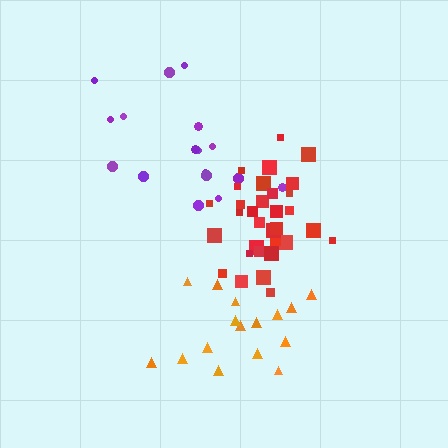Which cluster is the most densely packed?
Red.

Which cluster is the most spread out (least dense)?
Purple.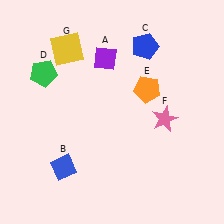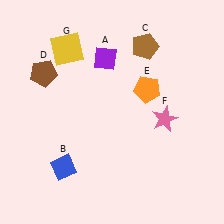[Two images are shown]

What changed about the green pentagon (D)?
In Image 1, D is green. In Image 2, it changed to brown.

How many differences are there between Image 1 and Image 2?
There are 2 differences between the two images.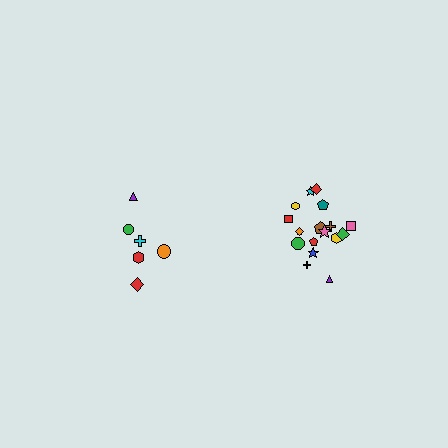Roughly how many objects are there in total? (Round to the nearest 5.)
Roughly 25 objects in total.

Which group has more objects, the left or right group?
The right group.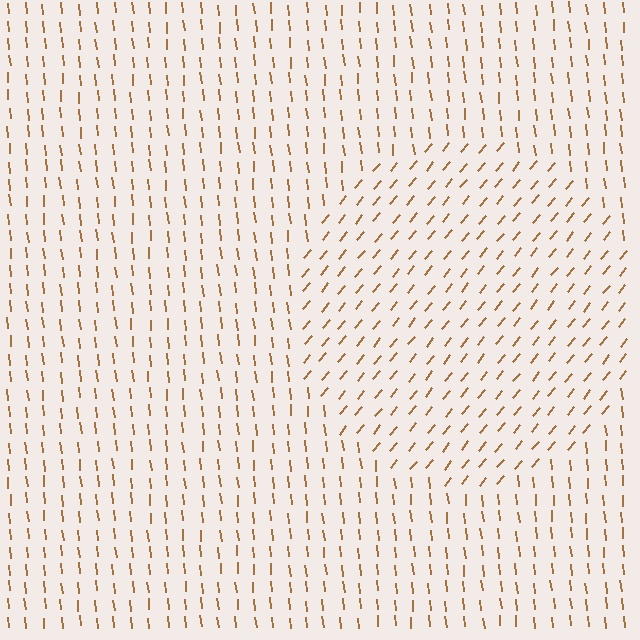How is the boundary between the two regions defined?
The boundary is defined purely by a change in line orientation (approximately 45 degrees difference). All lines are the same color and thickness.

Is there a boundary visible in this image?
Yes, there is a texture boundary formed by a change in line orientation.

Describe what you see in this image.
The image is filled with small brown line segments. A circle region in the image has lines oriented differently from the surrounding lines, creating a visible texture boundary.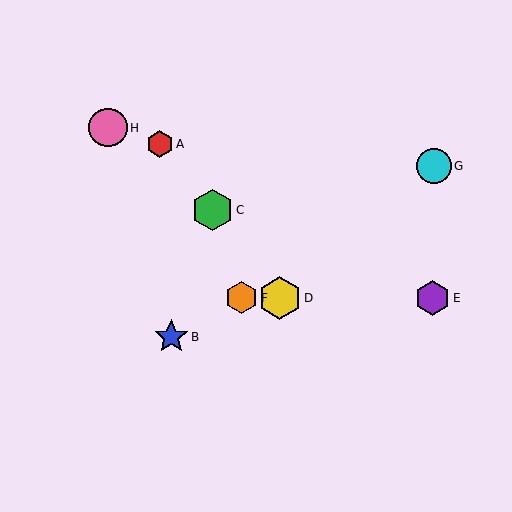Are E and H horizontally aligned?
No, E is at y≈298 and H is at y≈127.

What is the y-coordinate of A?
Object A is at y≈144.